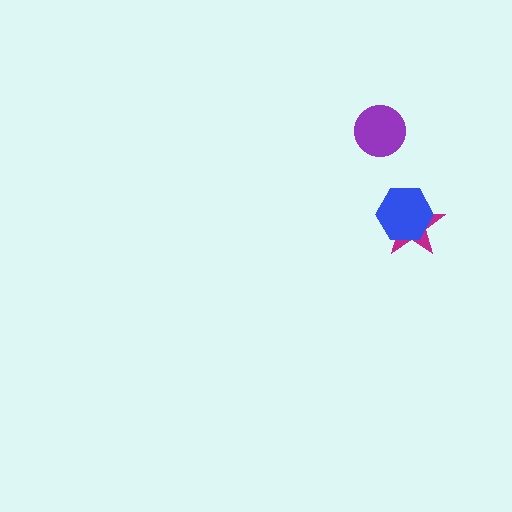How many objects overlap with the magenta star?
1 object overlaps with the magenta star.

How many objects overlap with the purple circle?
0 objects overlap with the purple circle.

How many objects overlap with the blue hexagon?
1 object overlaps with the blue hexagon.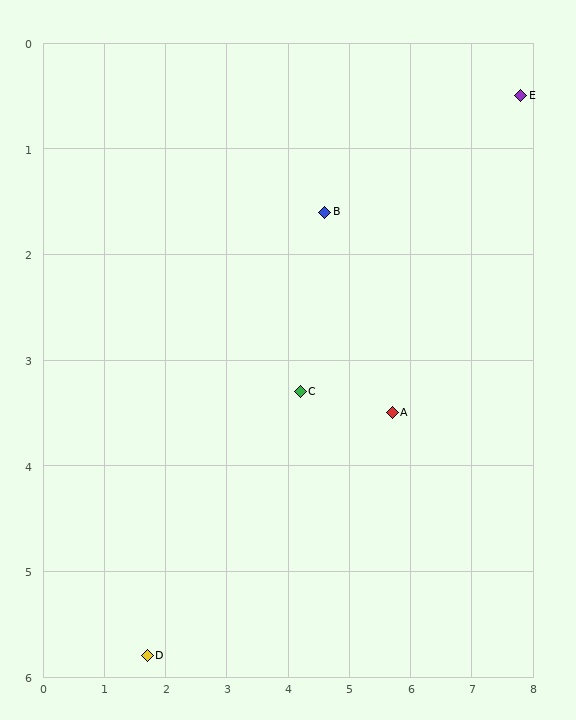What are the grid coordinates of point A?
Point A is at approximately (5.7, 3.5).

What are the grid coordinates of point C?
Point C is at approximately (4.2, 3.3).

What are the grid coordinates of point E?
Point E is at approximately (7.8, 0.5).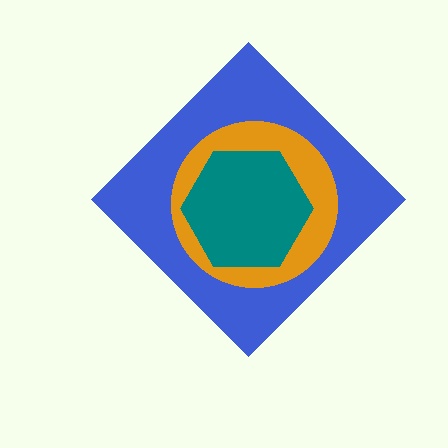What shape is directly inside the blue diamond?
The orange circle.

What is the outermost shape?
The blue diamond.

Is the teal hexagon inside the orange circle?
Yes.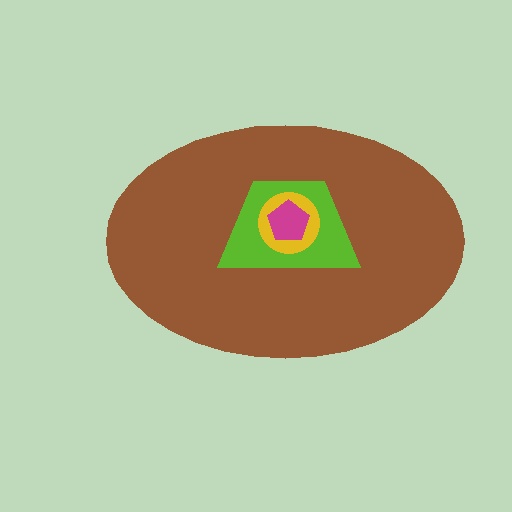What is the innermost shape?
The magenta pentagon.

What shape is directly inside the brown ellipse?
The lime trapezoid.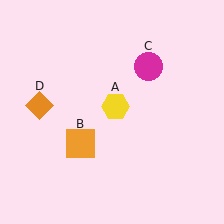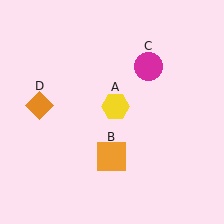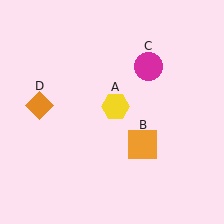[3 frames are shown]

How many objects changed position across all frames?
1 object changed position: orange square (object B).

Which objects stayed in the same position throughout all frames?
Yellow hexagon (object A) and magenta circle (object C) and orange diamond (object D) remained stationary.